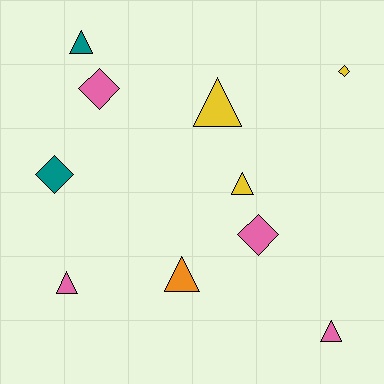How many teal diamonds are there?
There is 1 teal diamond.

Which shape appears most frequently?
Triangle, with 6 objects.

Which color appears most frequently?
Pink, with 4 objects.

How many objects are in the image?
There are 10 objects.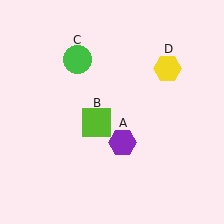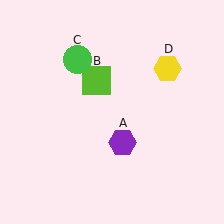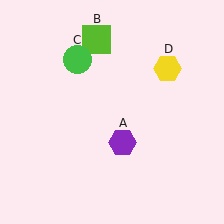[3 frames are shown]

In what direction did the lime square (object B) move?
The lime square (object B) moved up.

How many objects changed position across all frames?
1 object changed position: lime square (object B).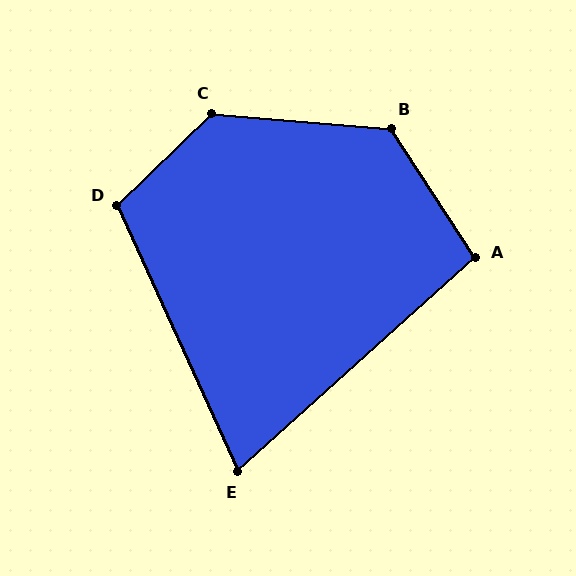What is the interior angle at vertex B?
Approximately 128 degrees (obtuse).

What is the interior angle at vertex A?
Approximately 99 degrees (obtuse).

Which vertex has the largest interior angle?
C, at approximately 131 degrees.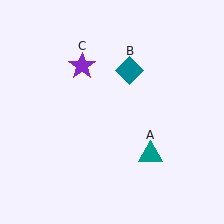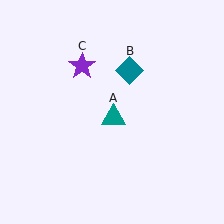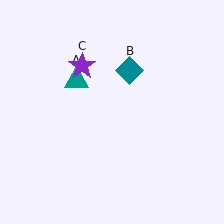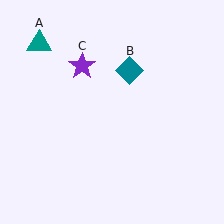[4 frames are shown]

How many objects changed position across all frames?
1 object changed position: teal triangle (object A).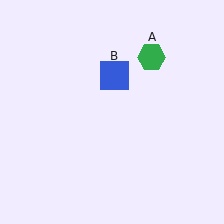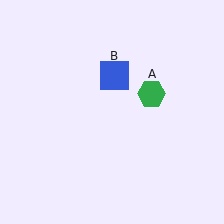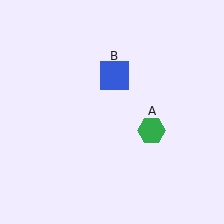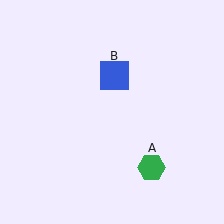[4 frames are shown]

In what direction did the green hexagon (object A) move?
The green hexagon (object A) moved down.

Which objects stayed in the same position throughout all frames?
Blue square (object B) remained stationary.